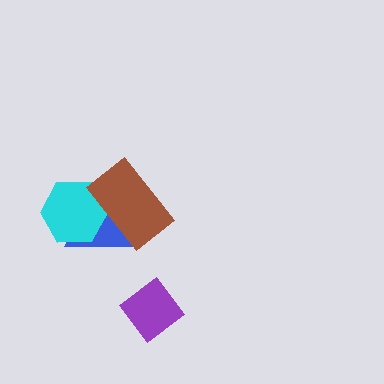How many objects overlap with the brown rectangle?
2 objects overlap with the brown rectangle.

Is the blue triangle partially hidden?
Yes, it is partially covered by another shape.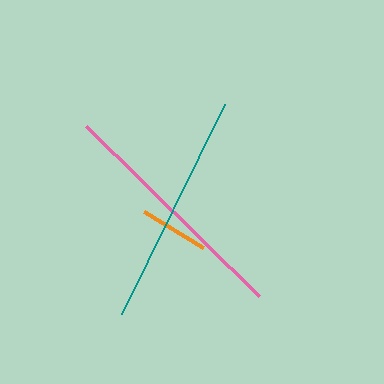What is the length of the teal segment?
The teal segment is approximately 234 pixels long.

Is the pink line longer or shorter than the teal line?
The pink line is longer than the teal line.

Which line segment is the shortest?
The orange line is the shortest at approximately 69 pixels.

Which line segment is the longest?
The pink line is the longest at approximately 243 pixels.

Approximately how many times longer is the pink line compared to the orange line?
The pink line is approximately 3.5 times the length of the orange line.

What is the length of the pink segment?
The pink segment is approximately 243 pixels long.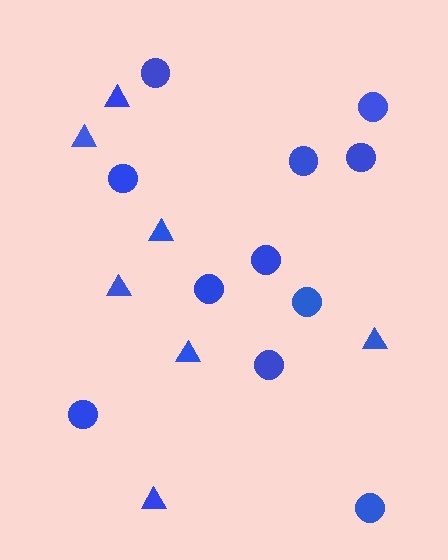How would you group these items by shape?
There are 2 groups: one group of triangles (7) and one group of circles (11).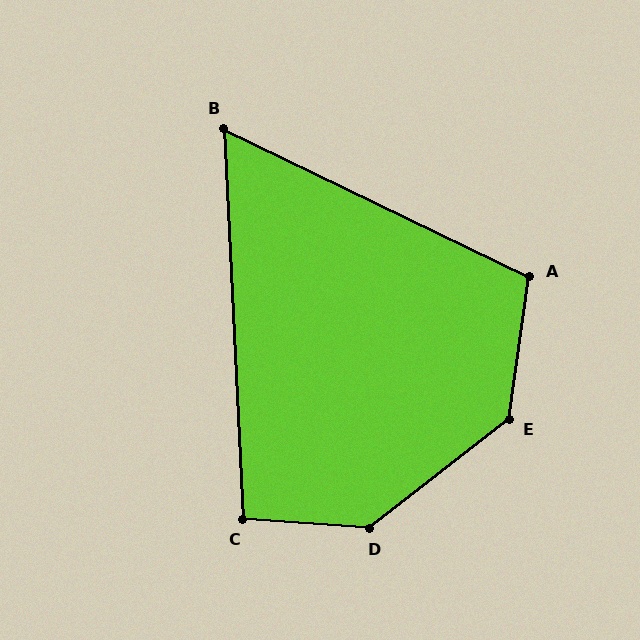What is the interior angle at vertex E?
Approximately 136 degrees (obtuse).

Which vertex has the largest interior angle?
D, at approximately 138 degrees.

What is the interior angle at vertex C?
Approximately 97 degrees (obtuse).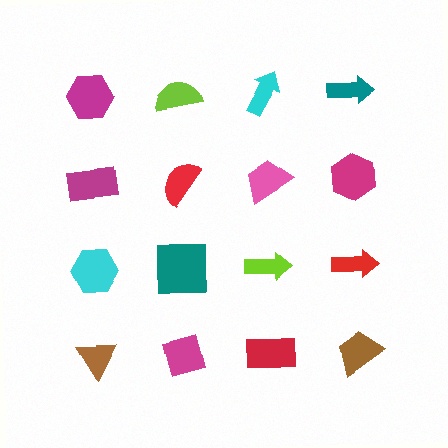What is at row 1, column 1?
A magenta hexagon.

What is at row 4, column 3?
A red rectangle.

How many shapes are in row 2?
4 shapes.